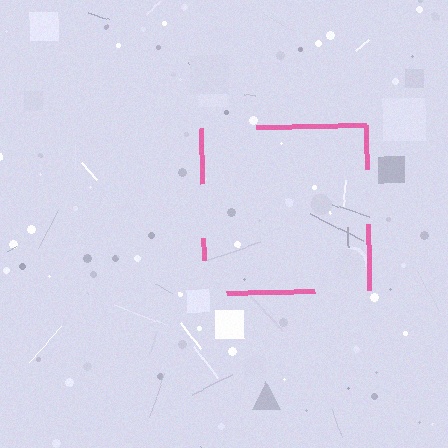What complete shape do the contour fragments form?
The contour fragments form a square.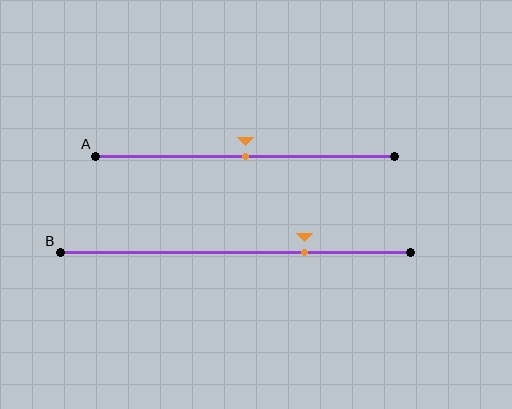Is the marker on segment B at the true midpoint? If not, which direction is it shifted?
No, the marker on segment B is shifted to the right by about 20% of the segment length.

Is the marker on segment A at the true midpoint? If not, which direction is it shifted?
Yes, the marker on segment A is at the true midpoint.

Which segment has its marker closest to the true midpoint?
Segment A has its marker closest to the true midpoint.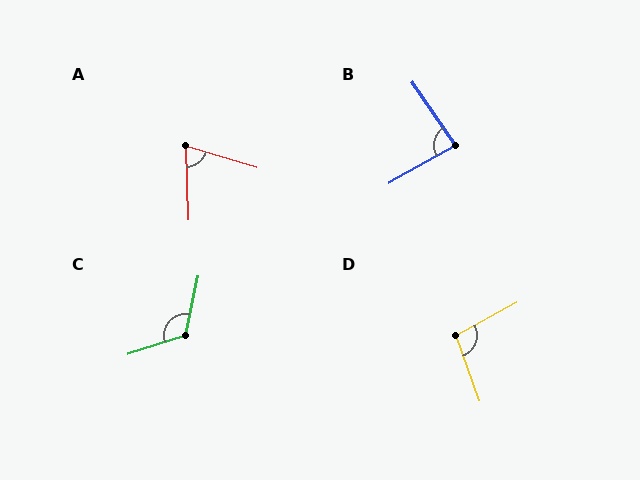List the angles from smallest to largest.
A (72°), B (85°), D (99°), C (120°).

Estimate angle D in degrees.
Approximately 99 degrees.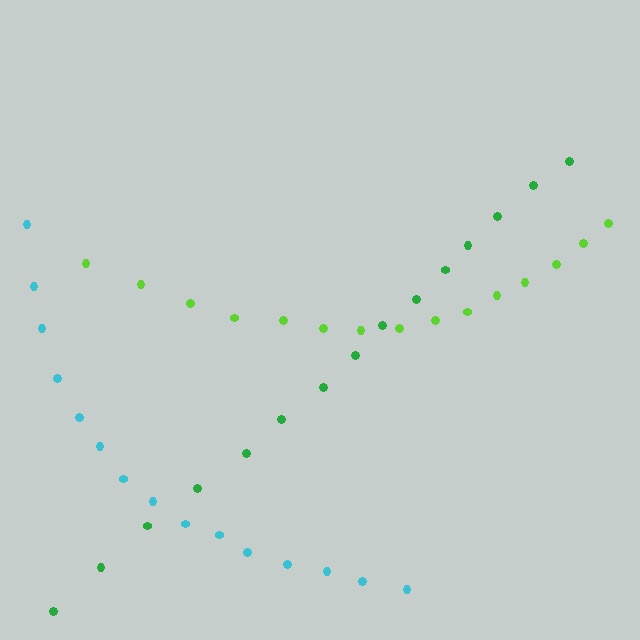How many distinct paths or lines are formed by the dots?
There are 3 distinct paths.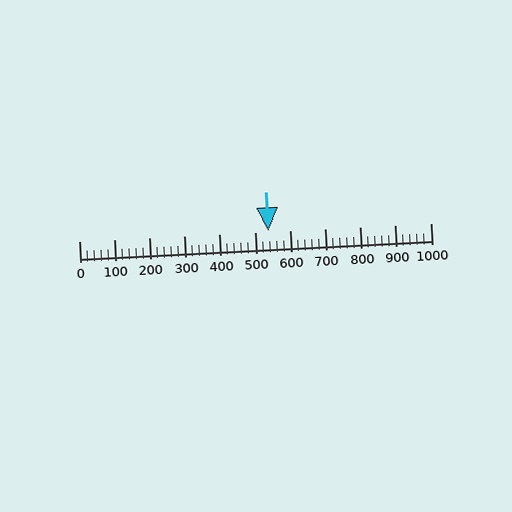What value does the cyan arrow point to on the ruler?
The cyan arrow points to approximately 538.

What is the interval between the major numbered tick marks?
The major tick marks are spaced 100 units apart.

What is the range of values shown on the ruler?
The ruler shows values from 0 to 1000.